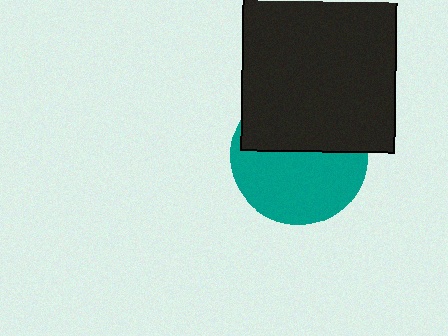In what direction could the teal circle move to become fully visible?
The teal circle could move down. That would shift it out from behind the black square entirely.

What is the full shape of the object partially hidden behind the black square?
The partially hidden object is a teal circle.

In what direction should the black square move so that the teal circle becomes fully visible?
The black square should move up. That is the shortest direction to clear the overlap and leave the teal circle fully visible.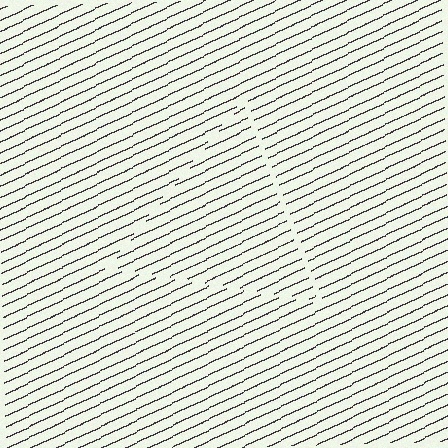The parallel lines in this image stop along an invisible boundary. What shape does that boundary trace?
An illusory triangle. The interior of the shape contains the same grating, shifted by half a period — the contour is defined by the phase discontinuity where line-ends from the inner and outer gratings abut.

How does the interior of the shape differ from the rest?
The interior of the shape contains the same grating, shifted by half a period — the contour is defined by the phase discontinuity where line-ends from the inner and outer gratings abut.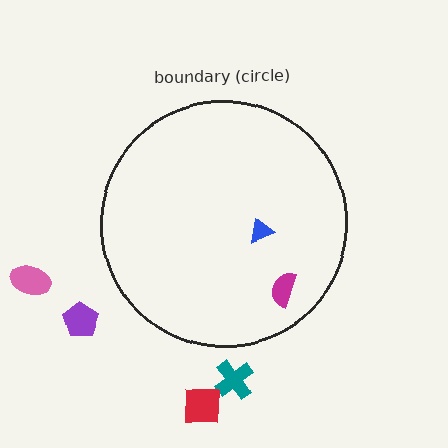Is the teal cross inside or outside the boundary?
Outside.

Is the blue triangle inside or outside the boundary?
Inside.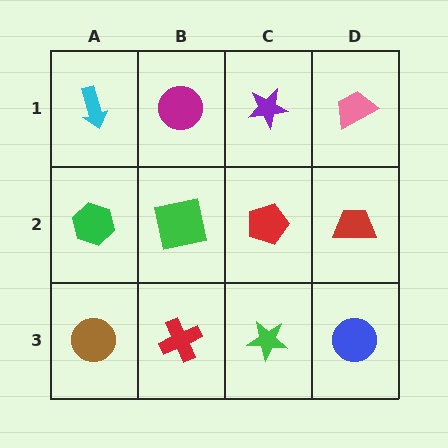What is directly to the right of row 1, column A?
A magenta circle.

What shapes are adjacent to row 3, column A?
A green hexagon (row 2, column A), a red cross (row 3, column B).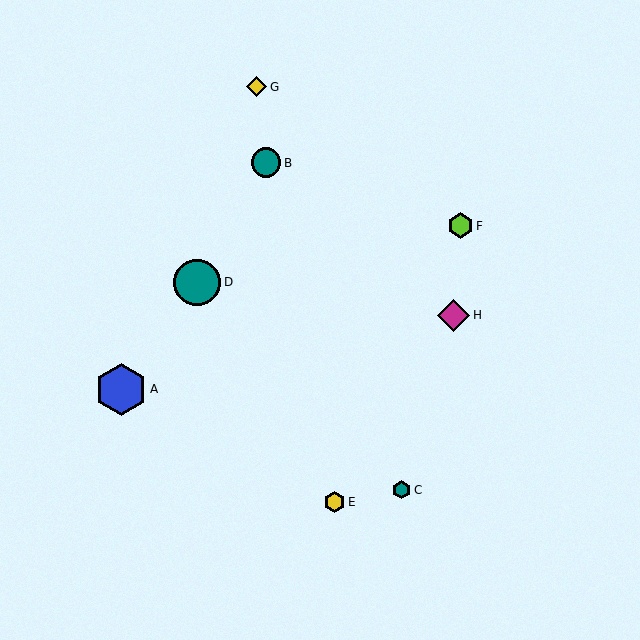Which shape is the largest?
The blue hexagon (labeled A) is the largest.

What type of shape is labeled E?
Shape E is a yellow hexagon.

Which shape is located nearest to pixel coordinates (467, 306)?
The magenta diamond (labeled H) at (454, 315) is nearest to that location.